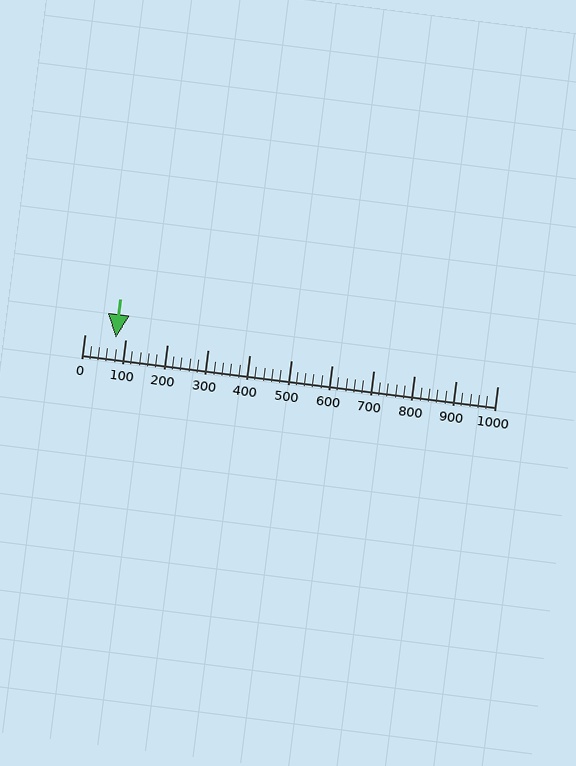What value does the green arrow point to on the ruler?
The green arrow points to approximately 75.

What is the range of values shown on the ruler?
The ruler shows values from 0 to 1000.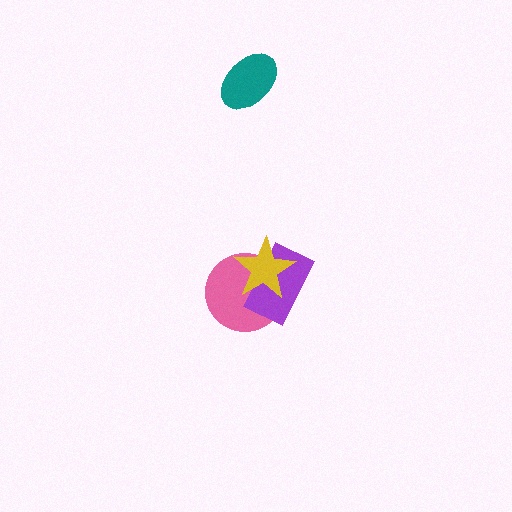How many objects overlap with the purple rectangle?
2 objects overlap with the purple rectangle.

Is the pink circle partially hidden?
Yes, it is partially covered by another shape.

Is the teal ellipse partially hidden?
No, no other shape covers it.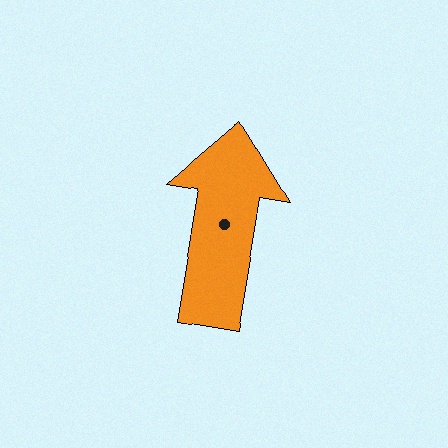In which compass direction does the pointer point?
North.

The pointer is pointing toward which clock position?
Roughly 12 o'clock.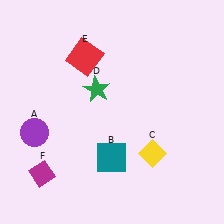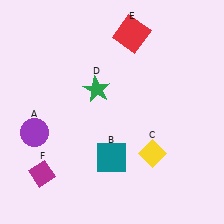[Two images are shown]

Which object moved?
The red square (E) moved right.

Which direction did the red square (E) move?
The red square (E) moved right.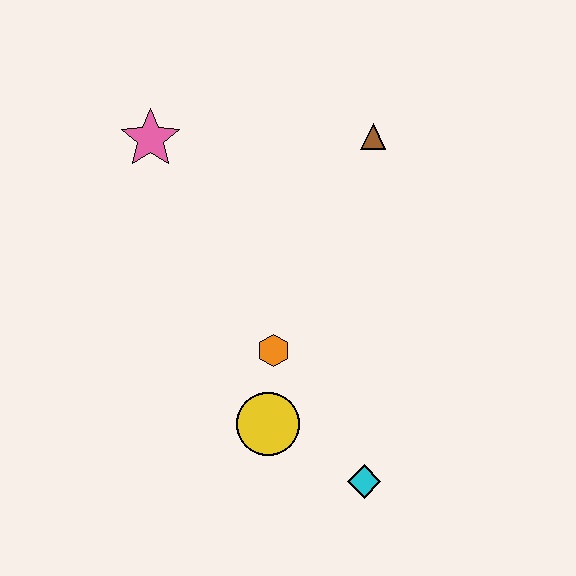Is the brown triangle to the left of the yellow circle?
No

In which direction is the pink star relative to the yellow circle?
The pink star is above the yellow circle.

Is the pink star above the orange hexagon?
Yes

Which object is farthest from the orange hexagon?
The pink star is farthest from the orange hexagon.